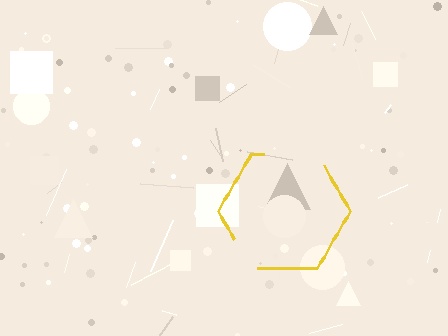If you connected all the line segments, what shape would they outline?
They would outline a hexagon.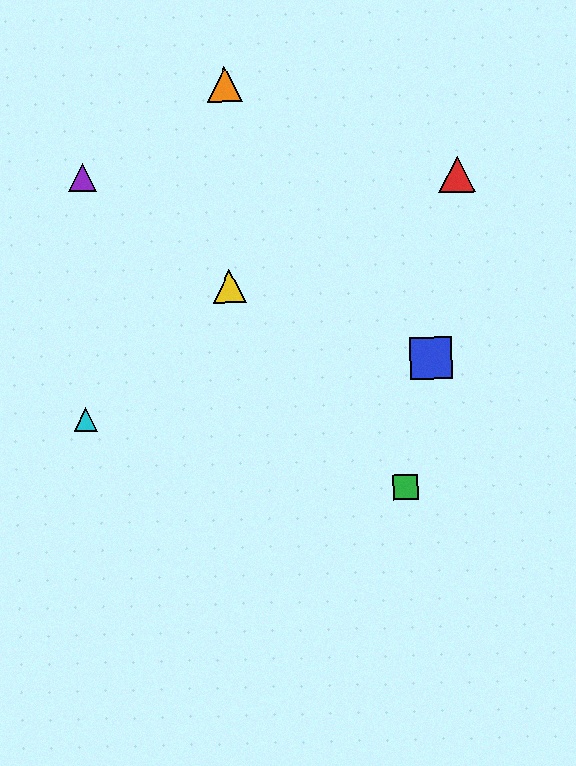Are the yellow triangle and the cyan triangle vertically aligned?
No, the yellow triangle is at x≈230 and the cyan triangle is at x≈86.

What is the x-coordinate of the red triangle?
The red triangle is at x≈457.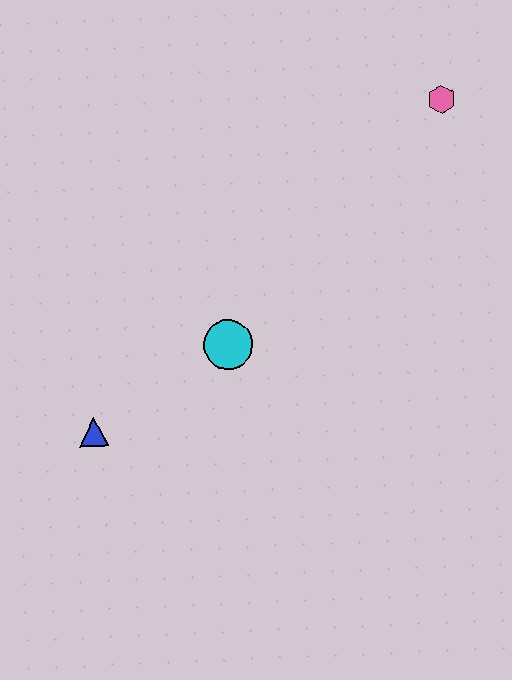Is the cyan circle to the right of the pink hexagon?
No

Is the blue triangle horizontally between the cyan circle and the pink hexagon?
No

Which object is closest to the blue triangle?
The cyan circle is closest to the blue triangle.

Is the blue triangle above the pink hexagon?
No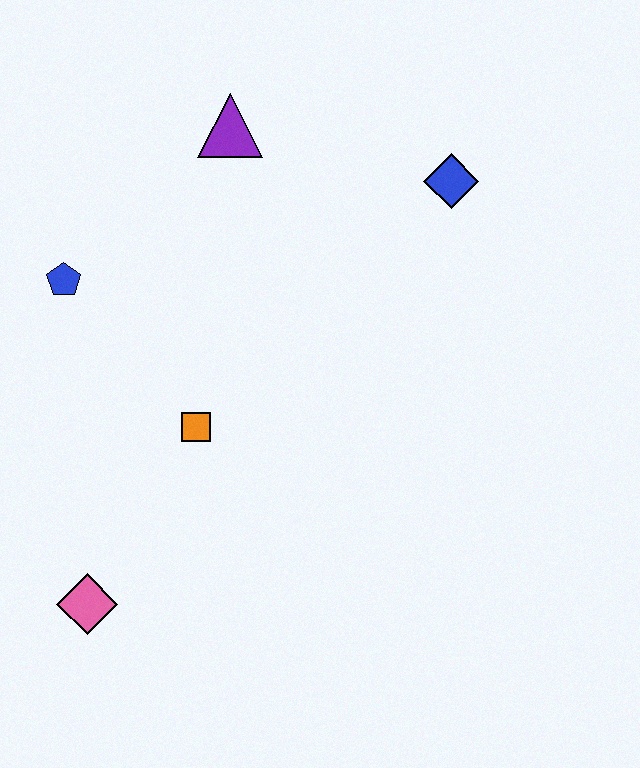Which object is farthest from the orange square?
The blue diamond is farthest from the orange square.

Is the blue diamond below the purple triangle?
Yes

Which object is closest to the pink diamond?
The orange square is closest to the pink diamond.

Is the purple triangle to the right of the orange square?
Yes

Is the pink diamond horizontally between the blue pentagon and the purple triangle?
Yes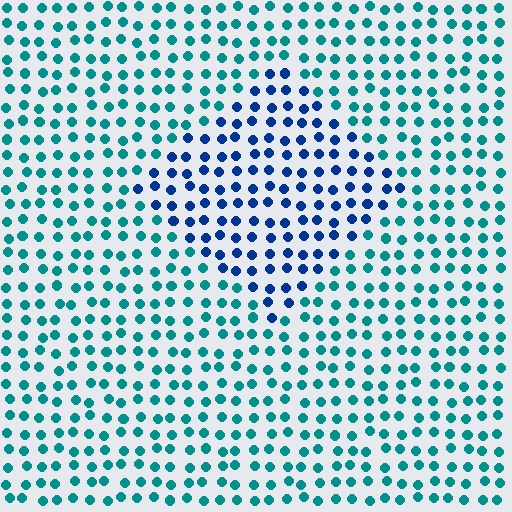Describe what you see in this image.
The image is filled with small teal elements in a uniform arrangement. A diamond-shaped region is visible where the elements are tinted to a slightly different hue, forming a subtle color boundary.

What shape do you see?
I see a diamond.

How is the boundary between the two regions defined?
The boundary is defined purely by a slight shift in hue (about 42 degrees). Spacing, size, and orientation are identical on both sides.